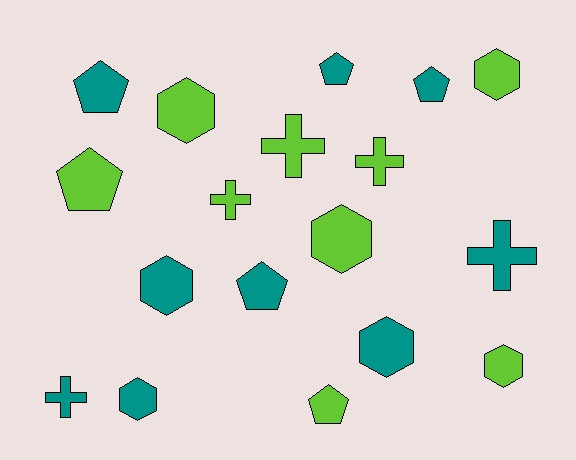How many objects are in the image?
There are 18 objects.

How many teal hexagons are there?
There are 3 teal hexagons.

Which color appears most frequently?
Teal, with 9 objects.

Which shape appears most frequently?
Hexagon, with 7 objects.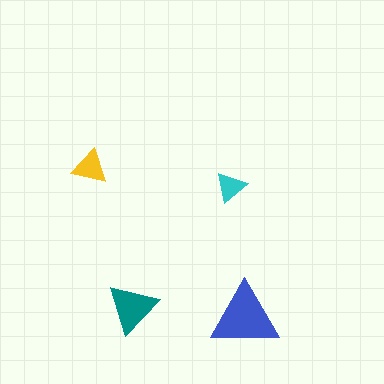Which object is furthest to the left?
The yellow triangle is leftmost.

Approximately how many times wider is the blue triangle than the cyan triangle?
About 2 times wider.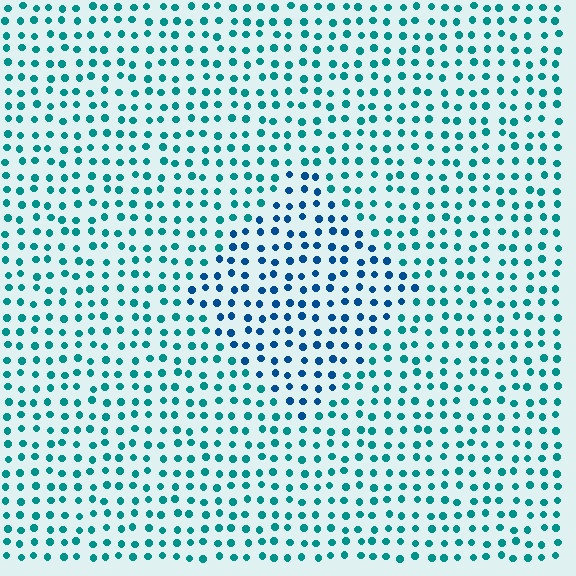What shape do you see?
I see a diamond.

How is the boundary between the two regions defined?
The boundary is defined purely by a slight shift in hue (about 32 degrees). Spacing, size, and orientation are identical on both sides.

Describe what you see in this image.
The image is filled with small teal elements in a uniform arrangement. A diamond-shaped region is visible where the elements are tinted to a slightly different hue, forming a subtle color boundary.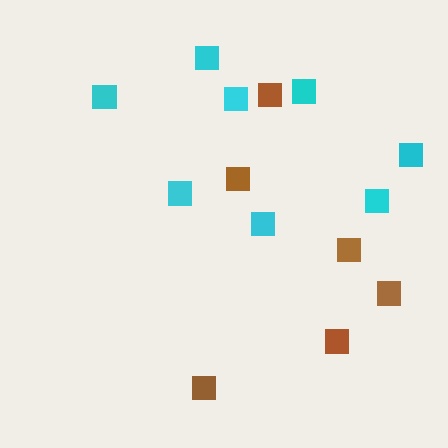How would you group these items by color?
There are 2 groups: one group of brown squares (6) and one group of cyan squares (8).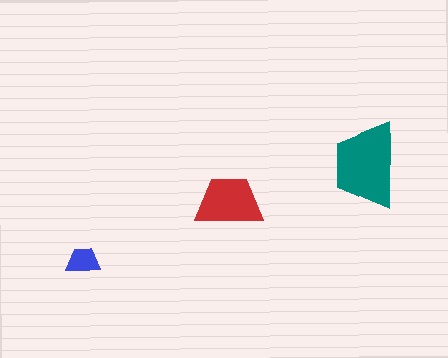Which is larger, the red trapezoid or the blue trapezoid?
The red one.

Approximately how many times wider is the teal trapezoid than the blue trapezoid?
About 2.5 times wider.